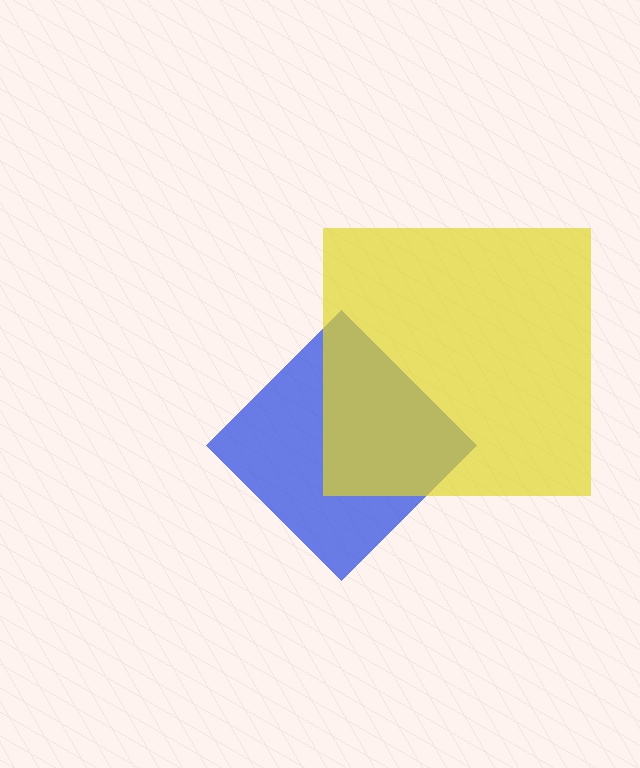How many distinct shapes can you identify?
There are 2 distinct shapes: a blue diamond, a yellow square.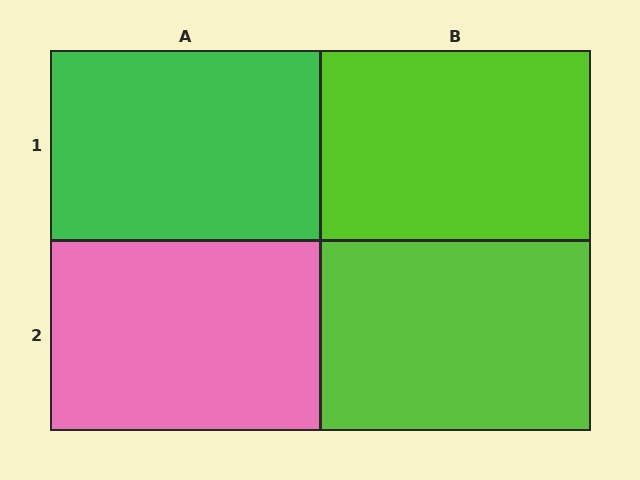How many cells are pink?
1 cell is pink.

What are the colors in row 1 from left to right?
Green, lime.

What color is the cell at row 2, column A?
Pink.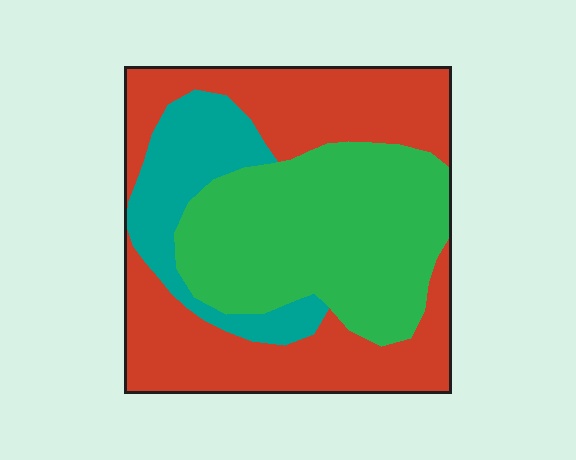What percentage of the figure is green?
Green covers about 40% of the figure.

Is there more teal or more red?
Red.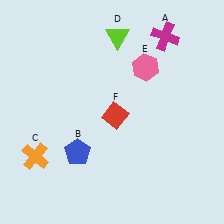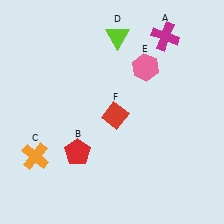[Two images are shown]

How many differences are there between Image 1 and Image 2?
There is 1 difference between the two images.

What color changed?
The pentagon (B) changed from blue in Image 1 to red in Image 2.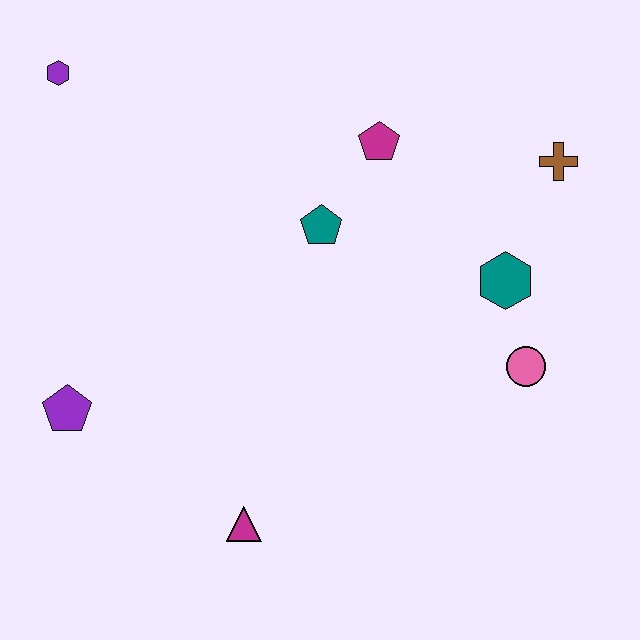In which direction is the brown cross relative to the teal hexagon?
The brown cross is above the teal hexagon.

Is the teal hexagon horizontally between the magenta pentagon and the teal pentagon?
No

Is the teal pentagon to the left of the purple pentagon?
No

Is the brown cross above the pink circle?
Yes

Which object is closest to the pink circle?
The teal hexagon is closest to the pink circle.